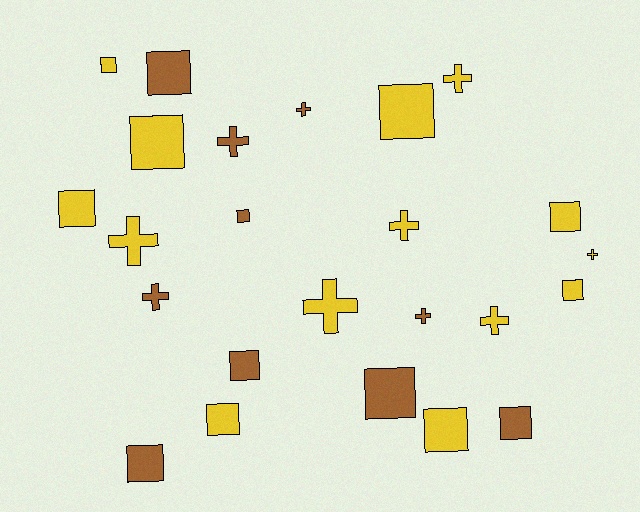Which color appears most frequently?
Yellow, with 14 objects.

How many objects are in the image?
There are 24 objects.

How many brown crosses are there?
There are 4 brown crosses.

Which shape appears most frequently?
Square, with 14 objects.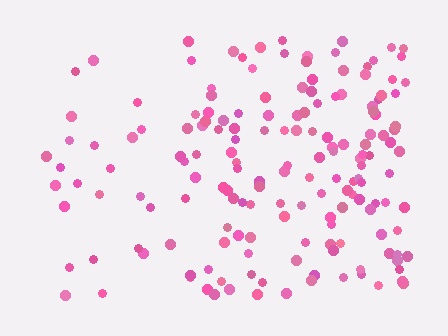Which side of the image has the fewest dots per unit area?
The left.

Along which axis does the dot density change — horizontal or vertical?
Horizontal.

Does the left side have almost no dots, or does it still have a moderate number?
Still a moderate number, just noticeably fewer than the right.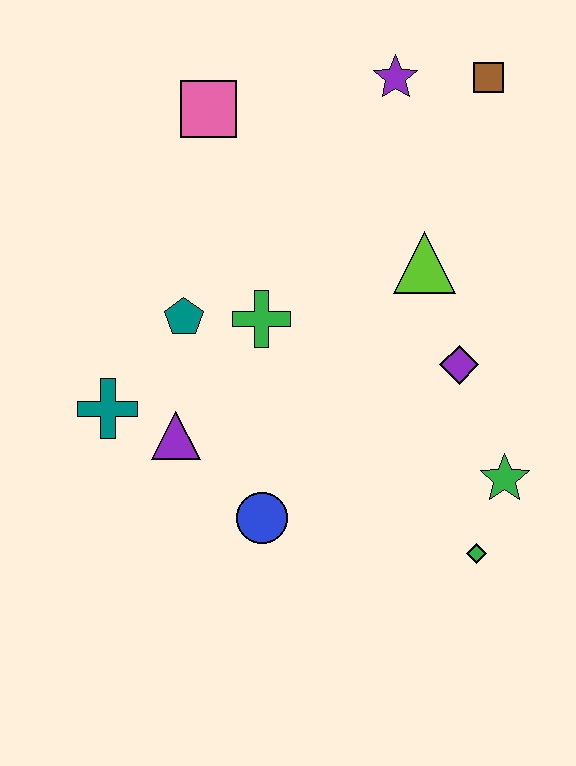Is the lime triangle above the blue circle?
Yes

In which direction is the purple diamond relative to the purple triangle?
The purple diamond is to the right of the purple triangle.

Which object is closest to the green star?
The green diamond is closest to the green star.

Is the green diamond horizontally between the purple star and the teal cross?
No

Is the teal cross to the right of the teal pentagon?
No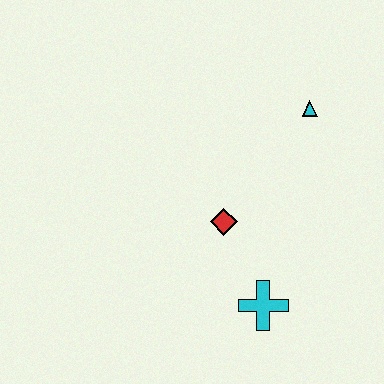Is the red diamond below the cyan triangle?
Yes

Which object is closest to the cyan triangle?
The red diamond is closest to the cyan triangle.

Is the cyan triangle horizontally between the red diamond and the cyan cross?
No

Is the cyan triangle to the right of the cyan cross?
Yes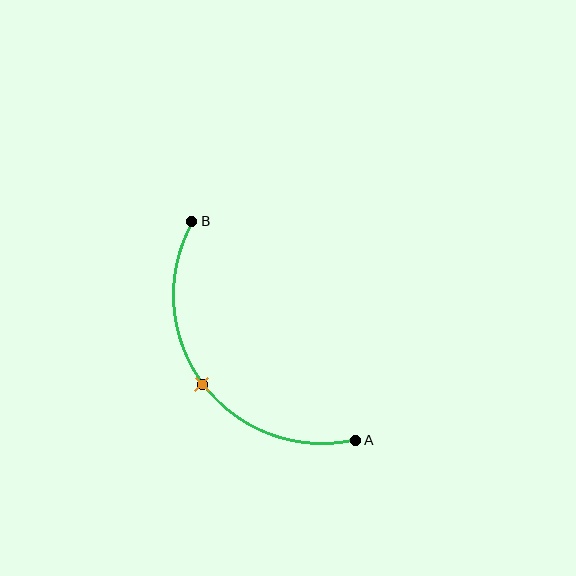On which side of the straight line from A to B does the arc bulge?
The arc bulges below and to the left of the straight line connecting A and B.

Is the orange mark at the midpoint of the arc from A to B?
Yes. The orange mark lies on the arc at equal arc-length from both A and B — it is the arc midpoint.